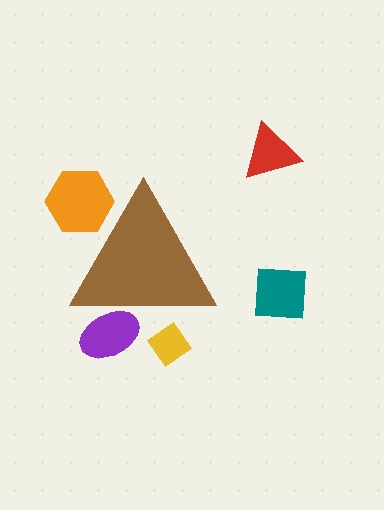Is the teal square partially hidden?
No, the teal square is fully visible.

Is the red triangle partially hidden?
No, the red triangle is fully visible.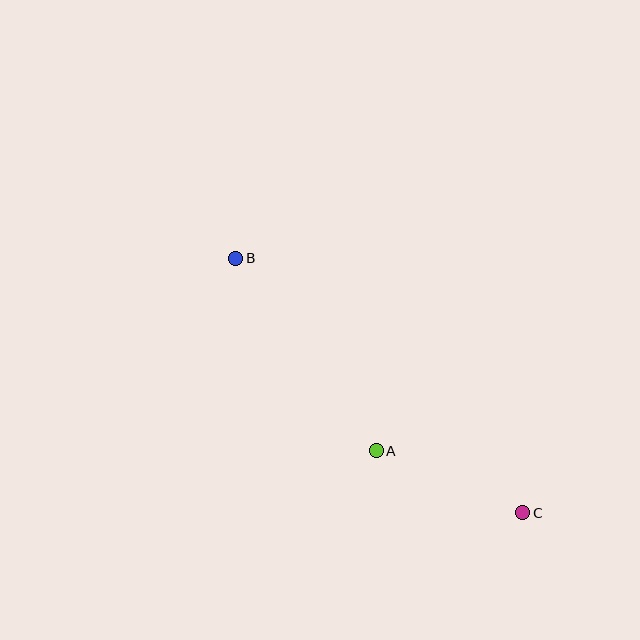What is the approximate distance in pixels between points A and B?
The distance between A and B is approximately 239 pixels.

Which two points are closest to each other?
Points A and C are closest to each other.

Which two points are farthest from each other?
Points B and C are farthest from each other.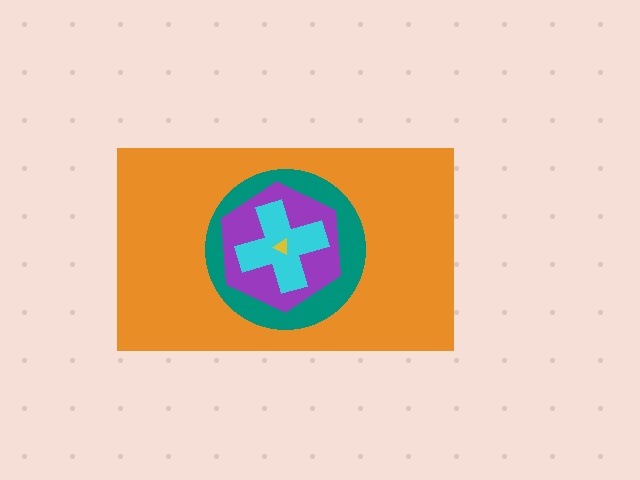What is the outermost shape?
The orange rectangle.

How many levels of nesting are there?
5.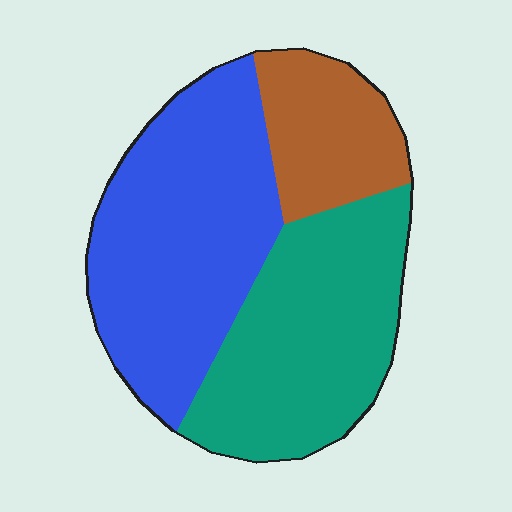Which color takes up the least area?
Brown, at roughly 20%.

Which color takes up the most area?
Blue, at roughly 45%.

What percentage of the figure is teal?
Teal takes up about three eighths (3/8) of the figure.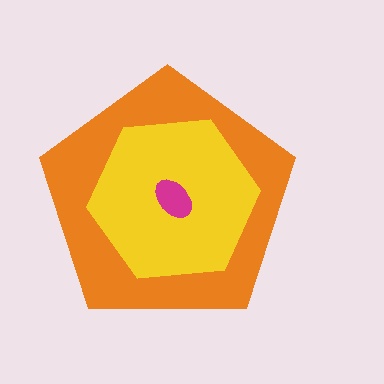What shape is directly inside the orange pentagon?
The yellow hexagon.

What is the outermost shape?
The orange pentagon.